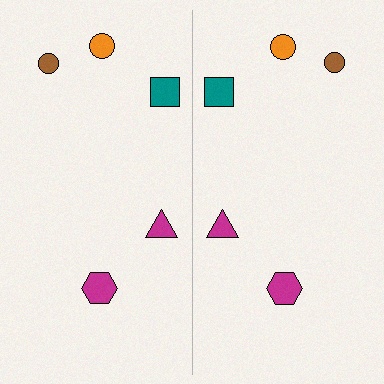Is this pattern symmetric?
Yes, this pattern has bilateral (reflection) symmetry.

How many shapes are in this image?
There are 10 shapes in this image.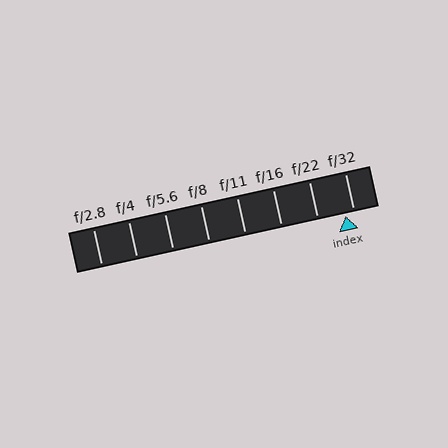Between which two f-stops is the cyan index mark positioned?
The index mark is between f/22 and f/32.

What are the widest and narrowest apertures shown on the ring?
The widest aperture shown is f/2.8 and the narrowest is f/32.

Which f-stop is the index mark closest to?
The index mark is closest to f/32.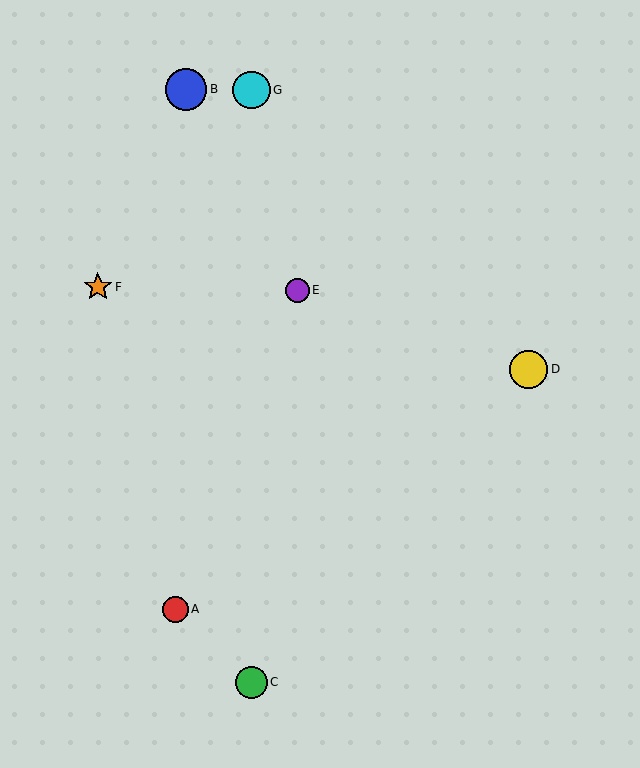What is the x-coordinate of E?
Object E is at x≈297.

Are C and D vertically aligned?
No, C is at x≈251 and D is at x≈528.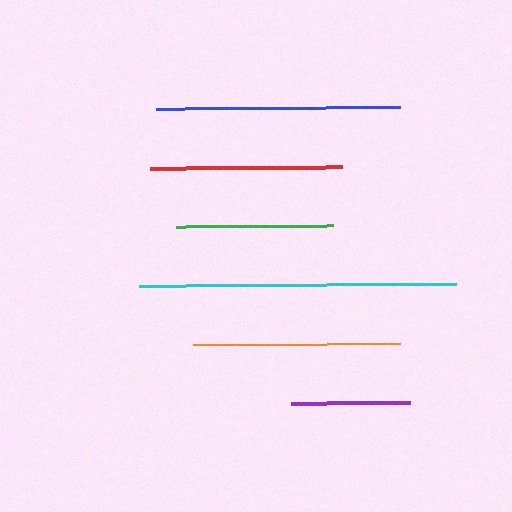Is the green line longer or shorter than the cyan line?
The cyan line is longer than the green line.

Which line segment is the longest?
The cyan line is the longest at approximately 317 pixels.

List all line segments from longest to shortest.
From longest to shortest: cyan, blue, orange, red, green, purple.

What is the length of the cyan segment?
The cyan segment is approximately 317 pixels long.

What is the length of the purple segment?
The purple segment is approximately 119 pixels long.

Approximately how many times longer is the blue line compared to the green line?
The blue line is approximately 1.6 times the length of the green line.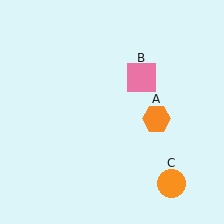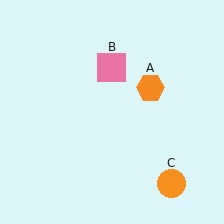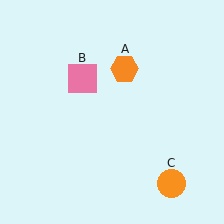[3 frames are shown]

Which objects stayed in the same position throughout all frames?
Orange circle (object C) remained stationary.